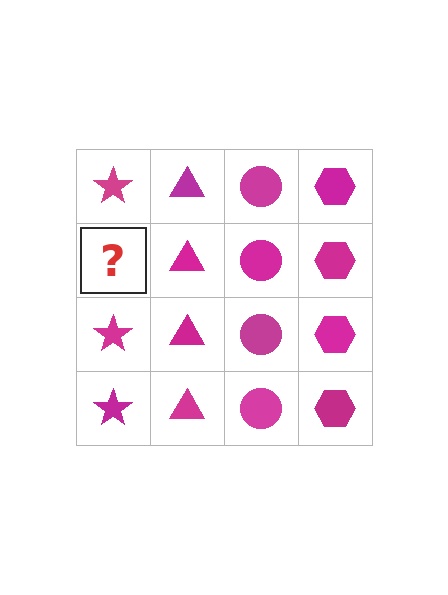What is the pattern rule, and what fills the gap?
The rule is that each column has a consistent shape. The gap should be filled with a magenta star.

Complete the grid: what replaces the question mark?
The question mark should be replaced with a magenta star.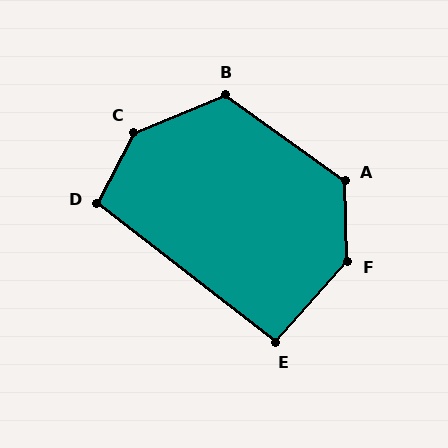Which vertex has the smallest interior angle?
E, at approximately 94 degrees.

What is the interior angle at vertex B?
Approximately 123 degrees (obtuse).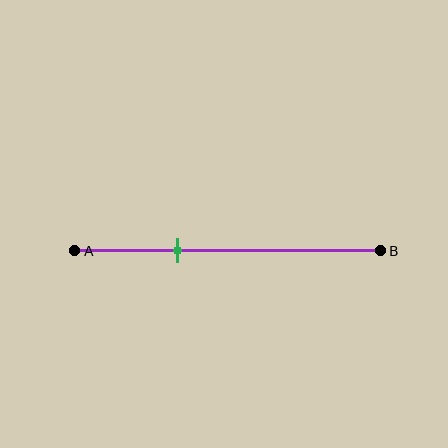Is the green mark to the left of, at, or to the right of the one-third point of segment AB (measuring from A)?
The green mark is approximately at the one-third point of segment AB.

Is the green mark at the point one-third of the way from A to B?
Yes, the mark is approximately at the one-third point.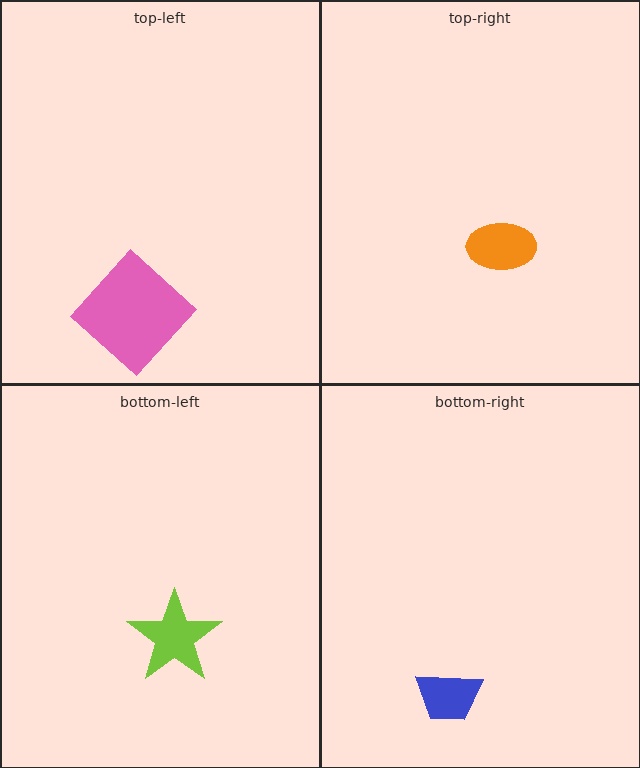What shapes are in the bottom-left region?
The lime star.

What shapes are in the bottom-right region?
The blue trapezoid.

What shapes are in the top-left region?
The pink diamond.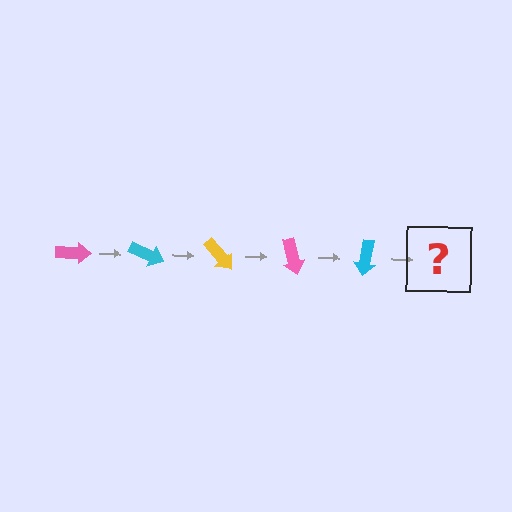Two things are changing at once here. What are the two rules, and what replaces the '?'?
The two rules are that it rotates 25 degrees each step and the color cycles through pink, cyan, and yellow. The '?' should be a yellow arrow, rotated 125 degrees from the start.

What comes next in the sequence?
The next element should be a yellow arrow, rotated 125 degrees from the start.